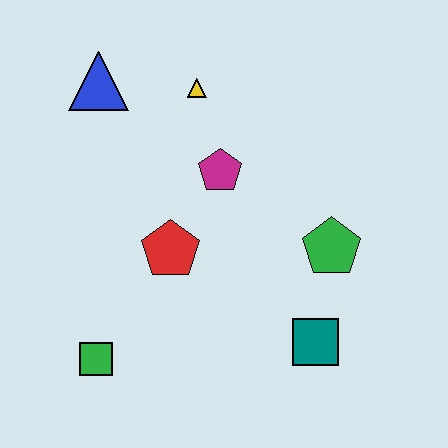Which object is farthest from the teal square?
The blue triangle is farthest from the teal square.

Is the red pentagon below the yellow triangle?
Yes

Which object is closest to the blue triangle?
The yellow triangle is closest to the blue triangle.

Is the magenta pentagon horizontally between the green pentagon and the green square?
Yes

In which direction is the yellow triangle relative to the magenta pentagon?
The yellow triangle is above the magenta pentagon.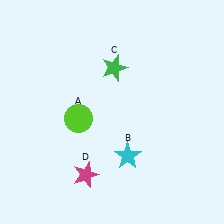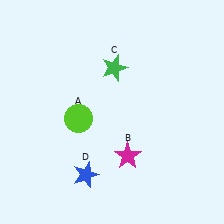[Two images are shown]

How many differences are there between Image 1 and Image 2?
There are 2 differences between the two images.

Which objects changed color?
B changed from cyan to magenta. D changed from magenta to blue.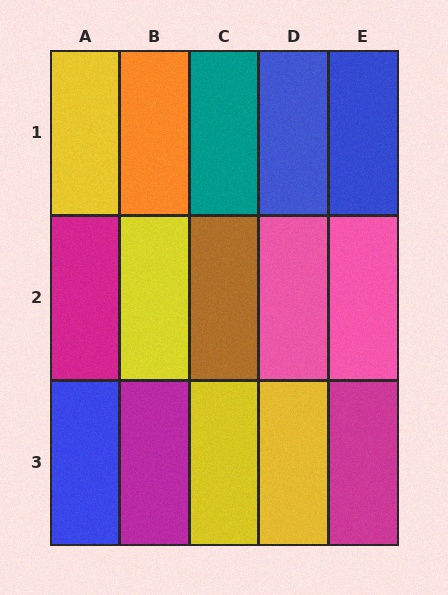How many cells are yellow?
4 cells are yellow.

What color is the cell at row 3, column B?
Magenta.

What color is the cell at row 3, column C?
Yellow.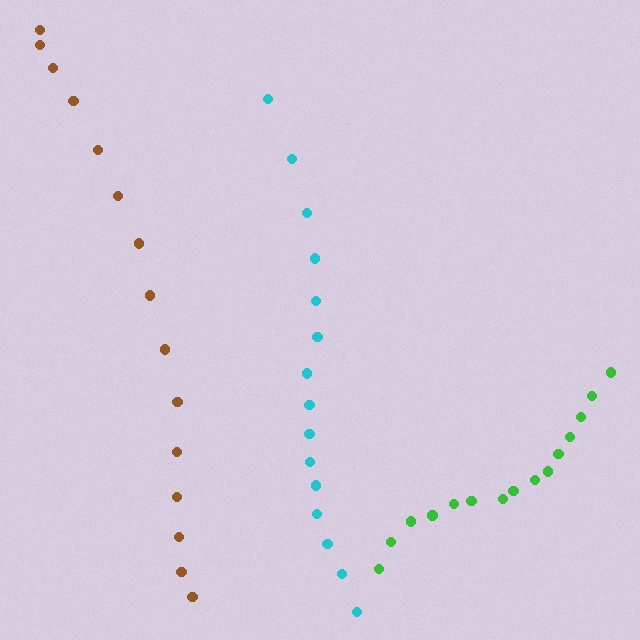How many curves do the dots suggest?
There are 3 distinct paths.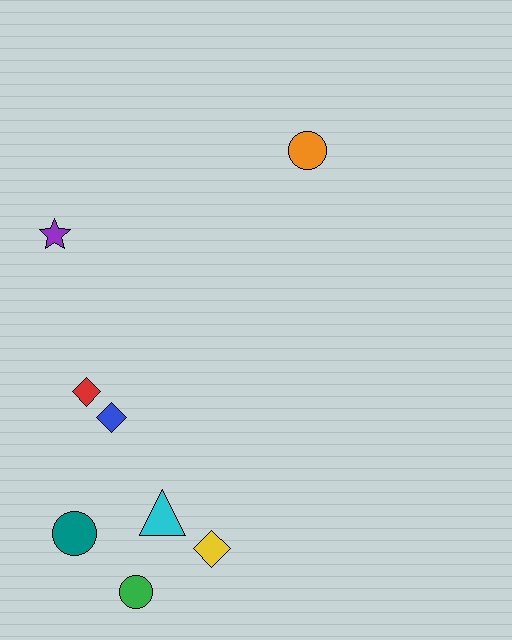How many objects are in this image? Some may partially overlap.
There are 8 objects.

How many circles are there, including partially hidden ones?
There are 3 circles.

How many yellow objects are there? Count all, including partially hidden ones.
There is 1 yellow object.